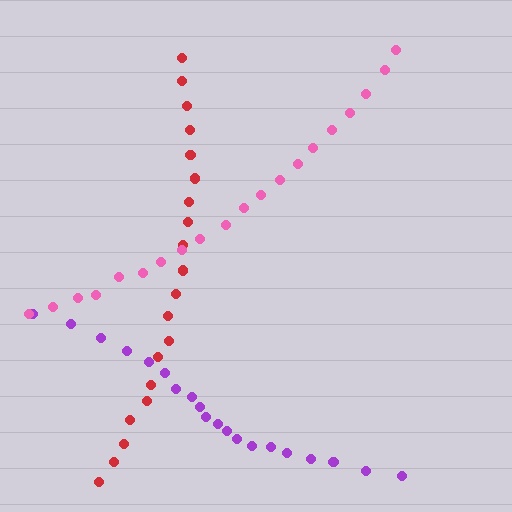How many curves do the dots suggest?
There are 3 distinct paths.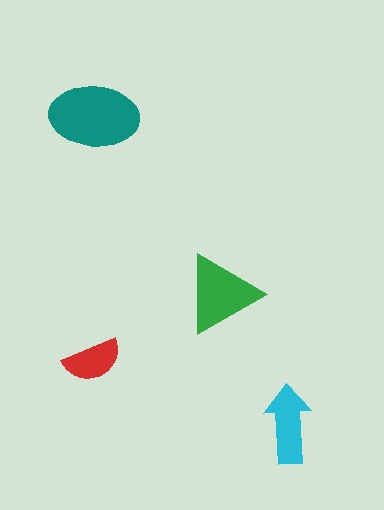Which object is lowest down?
The cyan arrow is bottommost.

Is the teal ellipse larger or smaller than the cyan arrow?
Larger.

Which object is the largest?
The teal ellipse.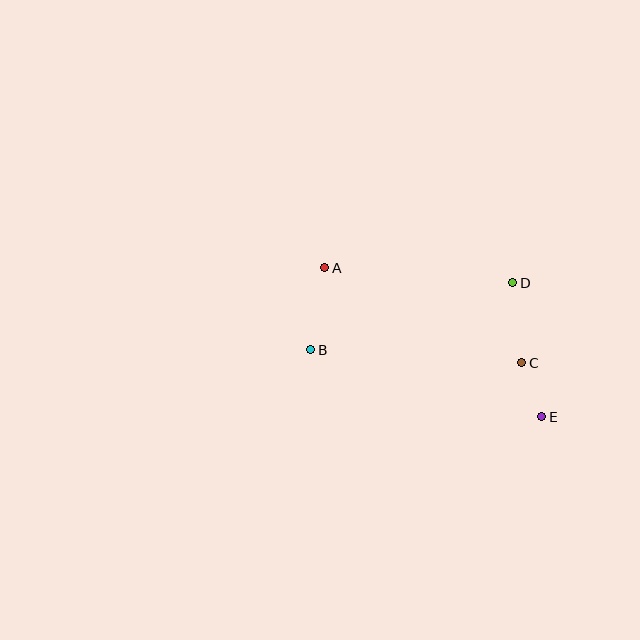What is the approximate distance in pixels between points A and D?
The distance between A and D is approximately 189 pixels.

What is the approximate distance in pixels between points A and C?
The distance between A and C is approximately 219 pixels.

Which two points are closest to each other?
Points C and E are closest to each other.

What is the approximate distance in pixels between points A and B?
The distance between A and B is approximately 83 pixels.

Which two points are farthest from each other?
Points A and E are farthest from each other.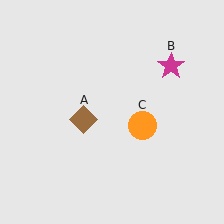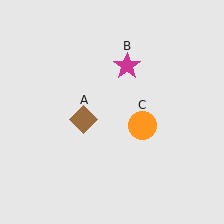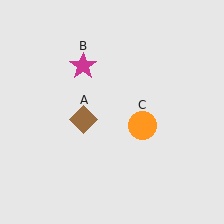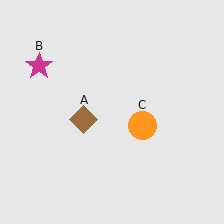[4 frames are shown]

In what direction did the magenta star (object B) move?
The magenta star (object B) moved left.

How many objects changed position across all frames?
1 object changed position: magenta star (object B).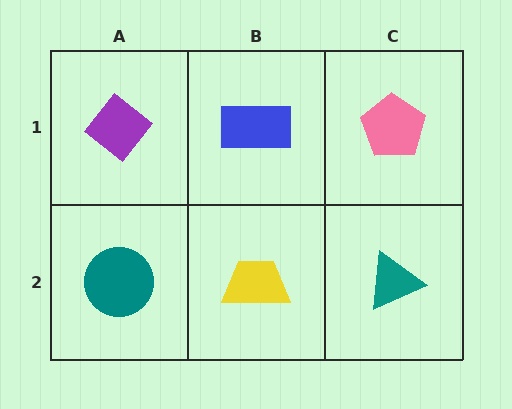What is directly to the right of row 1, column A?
A blue rectangle.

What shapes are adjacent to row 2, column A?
A purple diamond (row 1, column A), a yellow trapezoid (row 2, column B).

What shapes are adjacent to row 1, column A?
A teal circle (row 2, column A), a blue rectangle (row 1, column B).